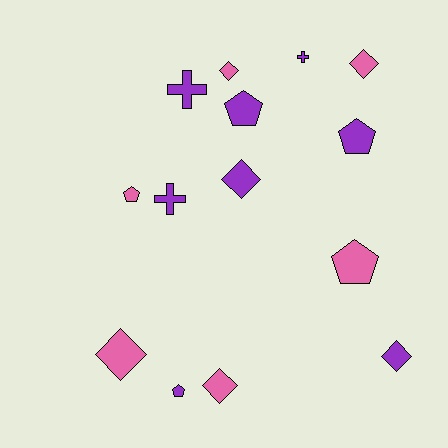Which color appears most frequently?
Purple, with 8 objects.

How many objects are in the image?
There are 14 objects.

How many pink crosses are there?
There are no pink crosses.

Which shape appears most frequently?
Diamond, with 6 objects.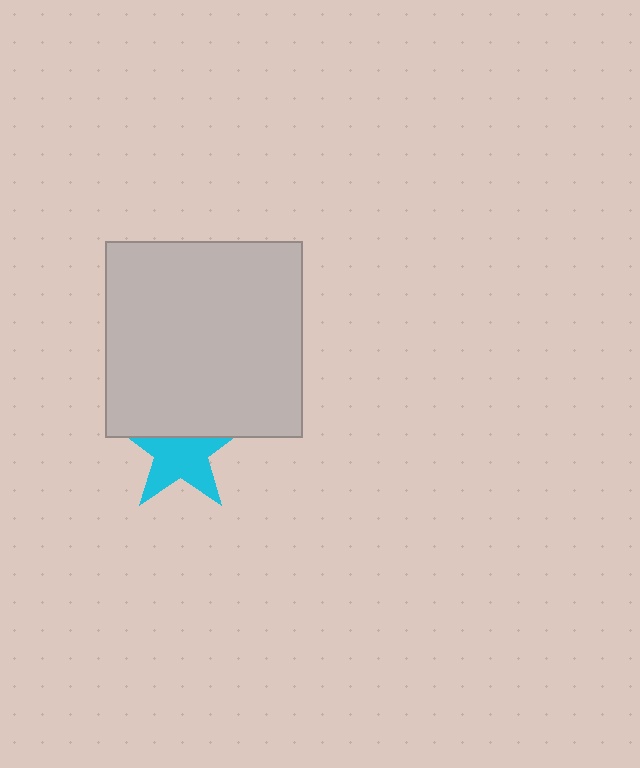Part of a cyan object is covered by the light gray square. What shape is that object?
It is a star.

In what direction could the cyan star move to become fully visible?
The cyan star could move down. That would shift it out from behind the light gray square entirely.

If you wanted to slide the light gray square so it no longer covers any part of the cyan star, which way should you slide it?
Slide it up — that is the most direct way to separate the two shapes.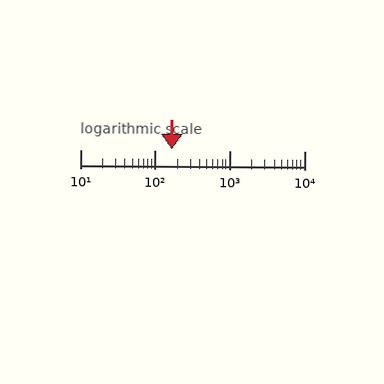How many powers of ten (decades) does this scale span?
The scale spans 3 decades, from 10 to 10000.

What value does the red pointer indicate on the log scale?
The pointer indicates approximately 170.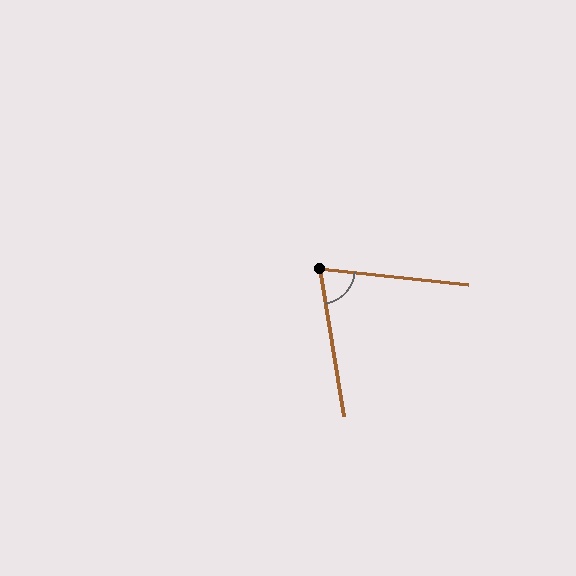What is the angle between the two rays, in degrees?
Approximately 75 degrees.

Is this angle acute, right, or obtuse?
It is acute.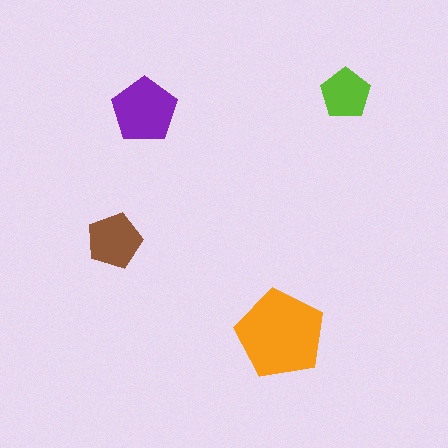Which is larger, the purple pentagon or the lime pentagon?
The purple one.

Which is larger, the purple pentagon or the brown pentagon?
The purple one.